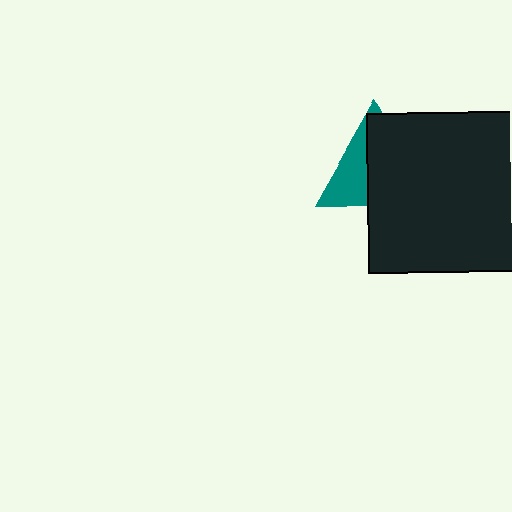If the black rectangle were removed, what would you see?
You would see the complete teal triangle.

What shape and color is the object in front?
The object in front is a black rectangle.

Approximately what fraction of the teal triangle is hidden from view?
Roughly 62% of the teal triangle is hidden behind the black rectangle.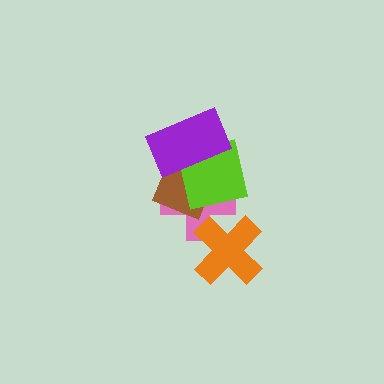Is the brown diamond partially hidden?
Yes, it is partially covered by another shape.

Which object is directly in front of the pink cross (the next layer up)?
The brown diamond is directly in front of the pink cross.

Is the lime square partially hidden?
Yes, it is partially covered by another shape.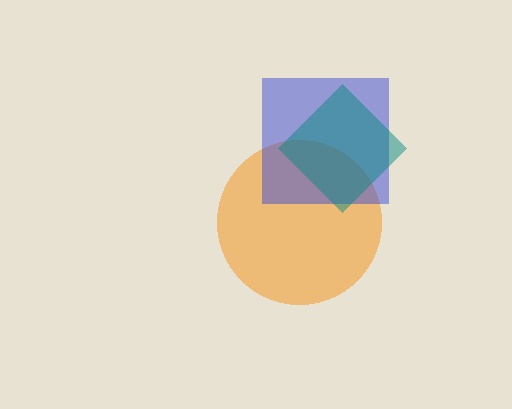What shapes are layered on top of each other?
The layered shapes are: an orange circle, a blue square, a teal diamond.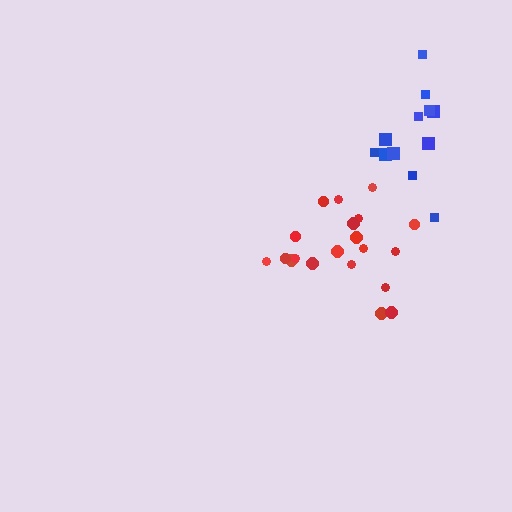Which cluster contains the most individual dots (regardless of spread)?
Red (20).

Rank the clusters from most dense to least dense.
red, blue.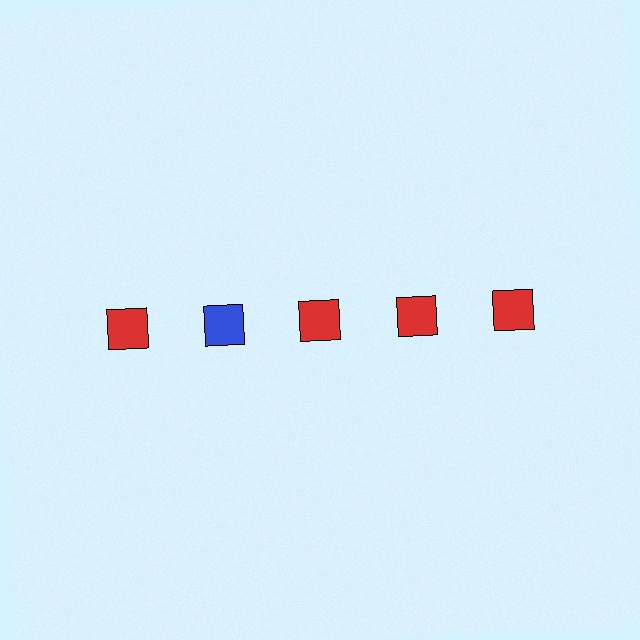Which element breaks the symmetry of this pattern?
The blue square in the top row, second from left column breaks the symmetry. All other shapes are red squares.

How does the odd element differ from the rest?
It has a different color: blue instead of red.